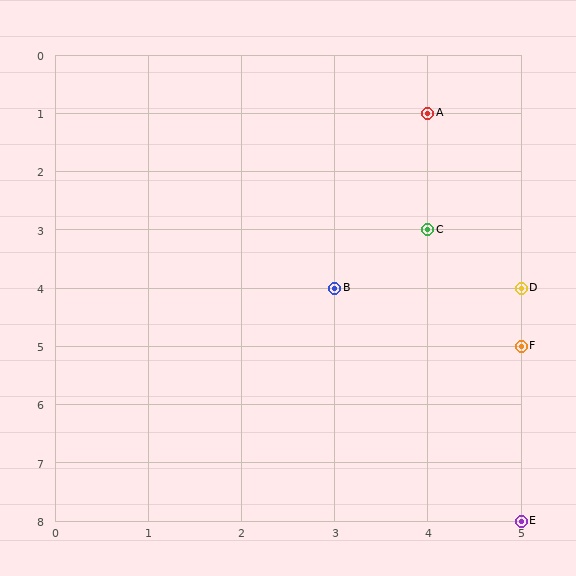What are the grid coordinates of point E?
Point E is at grid coordinates (5, 8).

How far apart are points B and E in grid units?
Points B and E are 2 columns and 4 rows apart (about 4.5 grid units diagonally).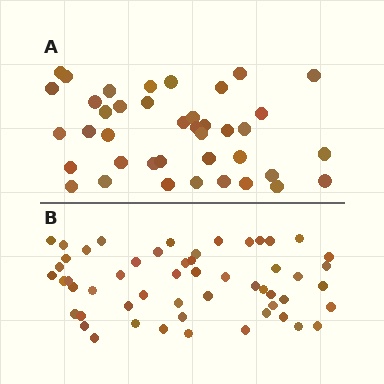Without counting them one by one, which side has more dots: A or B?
Region B (the bottom region) has more dots.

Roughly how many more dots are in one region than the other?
Region B has approximately 15 more dots than region A.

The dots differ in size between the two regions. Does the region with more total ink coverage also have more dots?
No. Region A has more total ink coverage because its dots are larger, but region B actually contains more individual dots. Total area can be misleading — the number of items is what matters here.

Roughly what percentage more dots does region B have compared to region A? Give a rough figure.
About 35% more.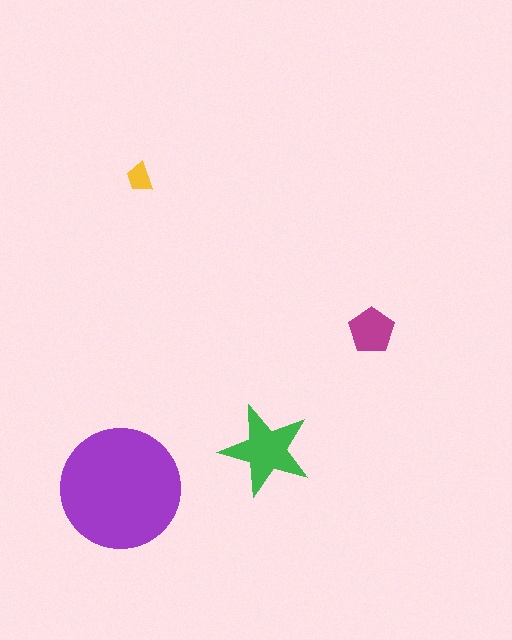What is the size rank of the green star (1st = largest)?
2nd.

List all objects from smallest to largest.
The yellow trapezoid, the magenta pentagon, the green star, the purple circle.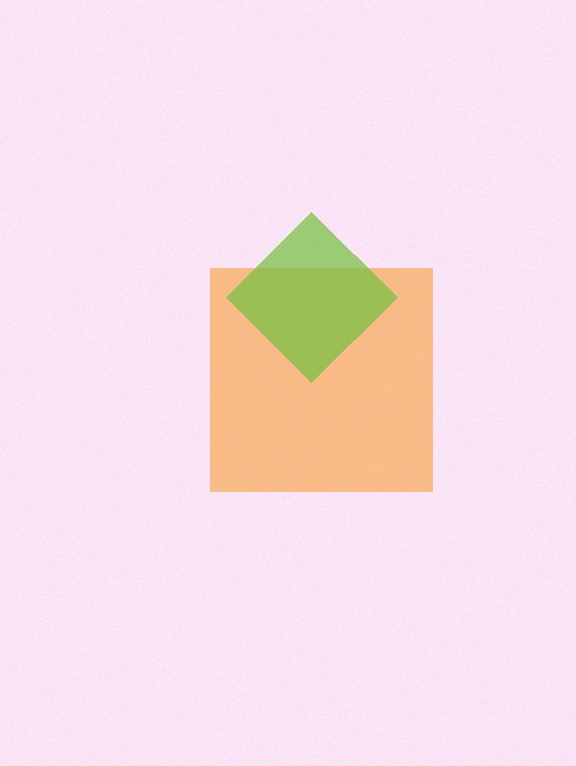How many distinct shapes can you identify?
There are 2 distinct shapes: an orange square, a lime diamond.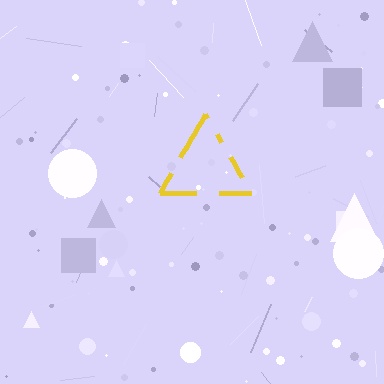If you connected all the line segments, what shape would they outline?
They would outline a triangle.